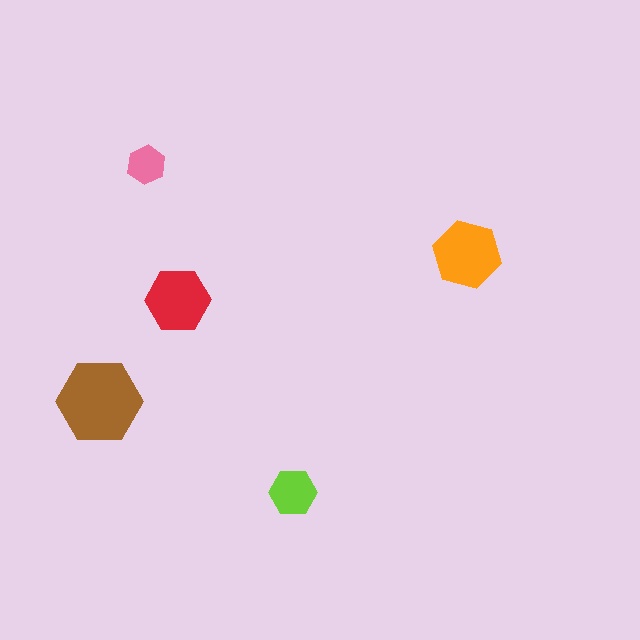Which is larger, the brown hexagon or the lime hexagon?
The brown one.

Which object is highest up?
The pink hexagon is topmost.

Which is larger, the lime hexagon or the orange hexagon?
The orange one.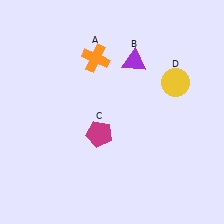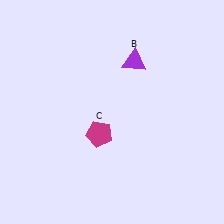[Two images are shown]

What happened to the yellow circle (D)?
The yellow circle (D) was removed in Image 2. It was in the top-right area of Image 1.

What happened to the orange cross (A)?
The orange cross (A) was removed in Image 2. It was in the top-left area of Image 1.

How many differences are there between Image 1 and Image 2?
There are 2 differences between the two images.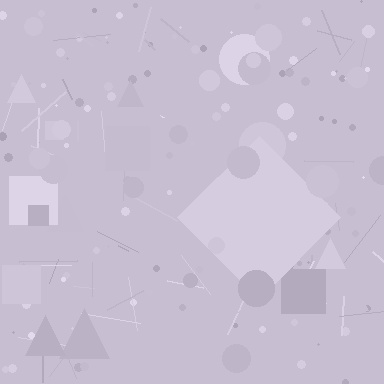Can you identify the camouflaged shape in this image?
The camouflaged shape is a diamond.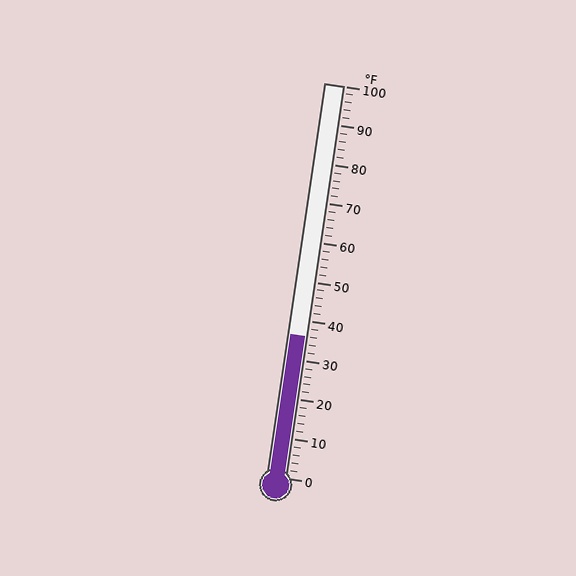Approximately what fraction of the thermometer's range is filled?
The thermometer is filled to approximately 35% of its range.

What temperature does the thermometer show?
The thermometer shows approximately 36°F.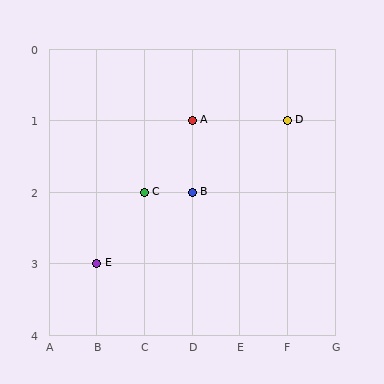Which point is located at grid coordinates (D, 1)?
Point A is at (D, 1).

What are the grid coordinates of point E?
Point E is at grid coordinates (B, 3).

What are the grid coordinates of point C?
Point C is at grid coordinates (C, 2).